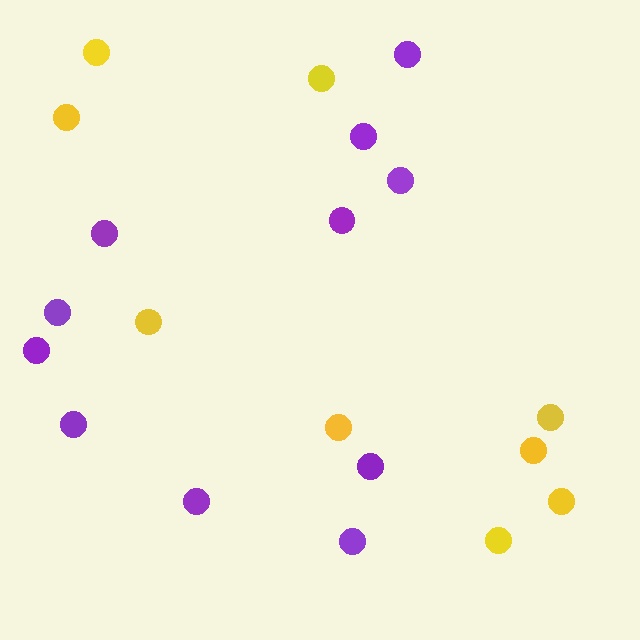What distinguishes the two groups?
There are 2 groups: one group of purple circles (11) and one group of yellow circles (9).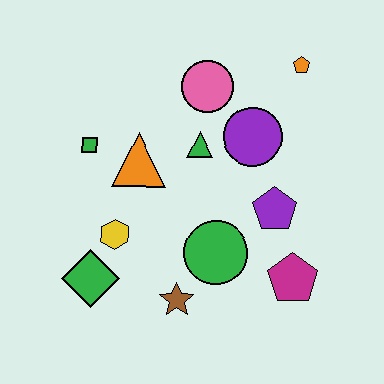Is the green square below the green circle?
No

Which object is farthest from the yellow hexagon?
The orange pentagon is farthest from the yellow hexagon.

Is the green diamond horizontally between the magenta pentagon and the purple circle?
No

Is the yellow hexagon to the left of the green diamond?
No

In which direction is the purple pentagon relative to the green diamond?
The purple pentagon is to the right of the green diamond.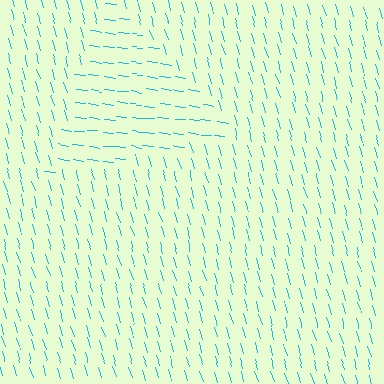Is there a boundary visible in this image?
Yes, there is a texture boundary formed by a change in line orientation.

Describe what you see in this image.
The image is filled with small cyan line segments. A triangle region in the image has lines oriented differently from the surrounding lines, creating a visible texture boundary.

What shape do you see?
I see a triangle.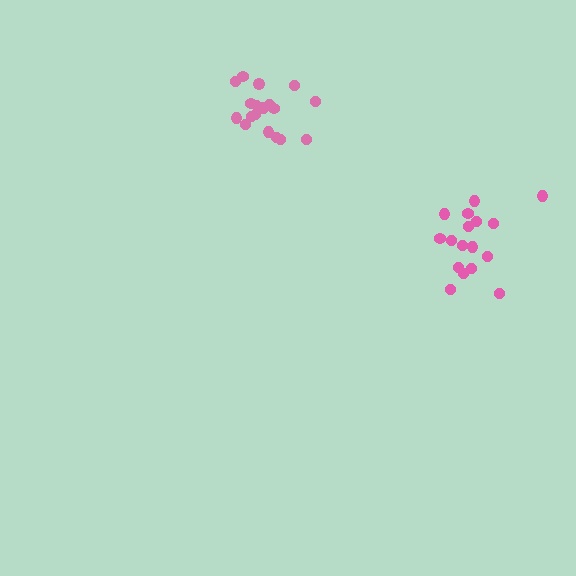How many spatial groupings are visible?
There are 2 spatial groupings.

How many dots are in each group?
Group 1: 17 dots, Group 2: 18 dots (35 total).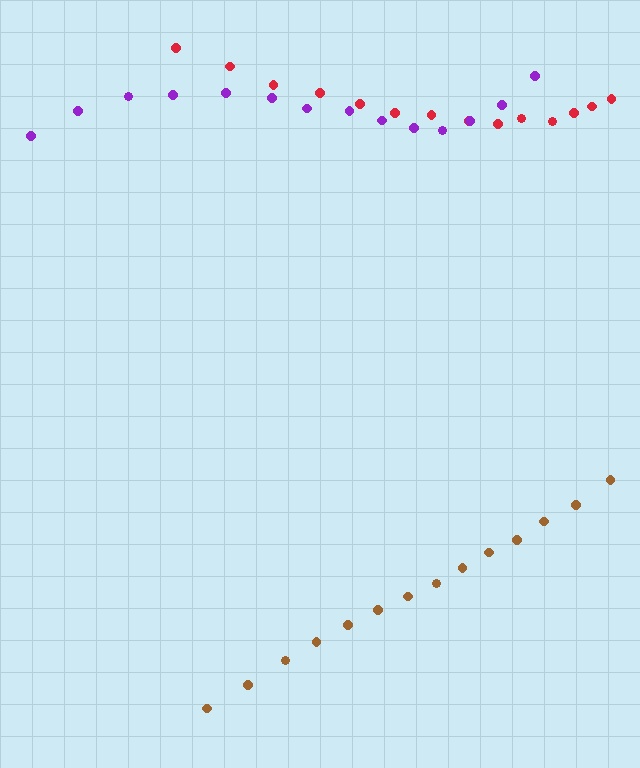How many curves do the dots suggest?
There are 3 distinct paths.